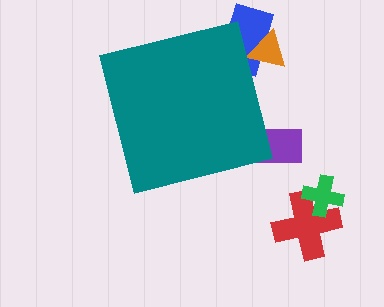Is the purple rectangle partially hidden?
Yes, the purple rectangle is partially hidden behind the teal square.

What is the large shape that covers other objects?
A teal square.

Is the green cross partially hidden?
No, the green cross is fully visible.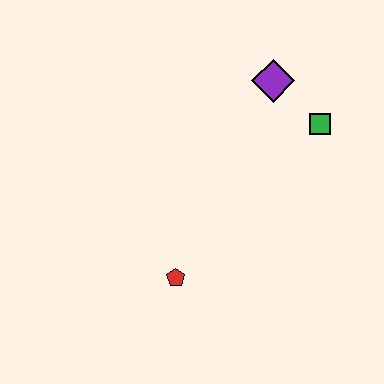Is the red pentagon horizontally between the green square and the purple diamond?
No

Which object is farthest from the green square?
The red pentagon is farthest from the green square.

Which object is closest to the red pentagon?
The green square is closest to the red pentagon.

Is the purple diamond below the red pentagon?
No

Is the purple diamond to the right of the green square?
No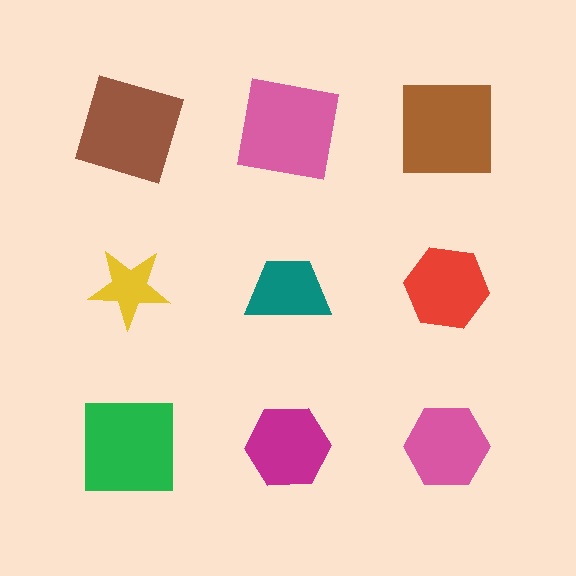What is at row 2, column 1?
A yellow star.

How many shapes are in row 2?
3 shapes.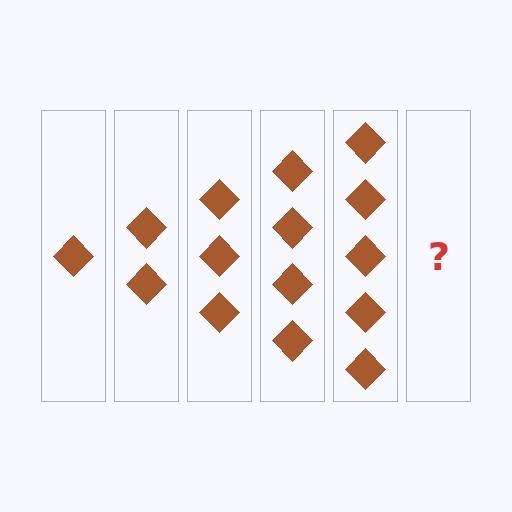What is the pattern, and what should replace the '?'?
The pattern is that each step adds one more diamond. The '?' should be 6 diamonds.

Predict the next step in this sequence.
The next step is 6 diamonds.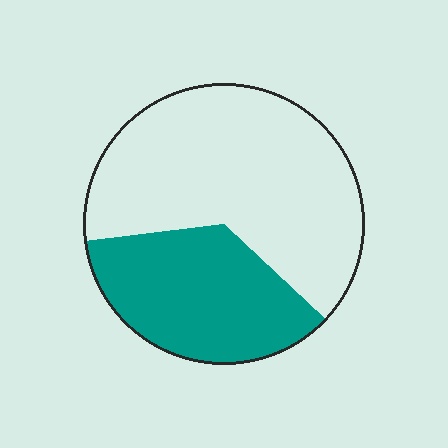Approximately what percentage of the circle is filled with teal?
Approximately 35%.